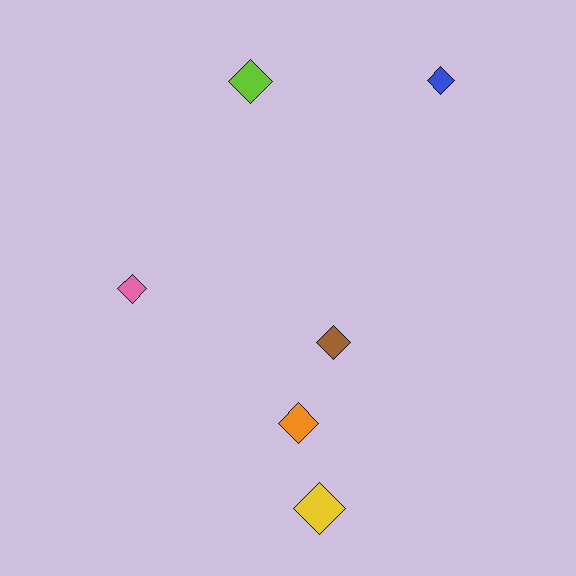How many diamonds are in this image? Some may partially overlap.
There are 6 diamonds.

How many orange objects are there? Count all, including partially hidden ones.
There is 1 orange object.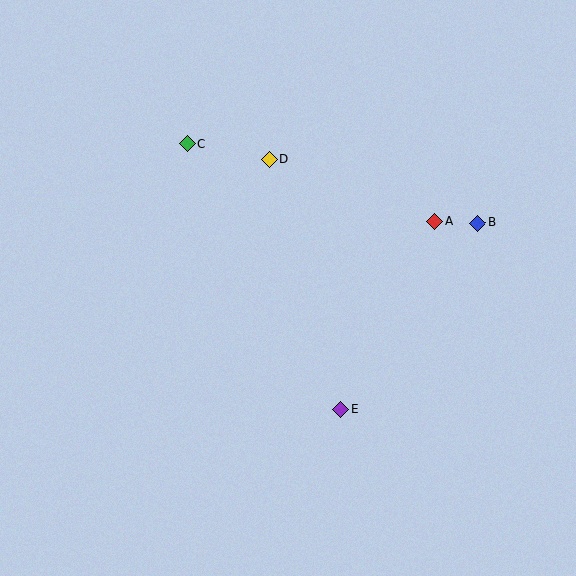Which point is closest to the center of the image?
Point D at (269, 159) is closest to the center.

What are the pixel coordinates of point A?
Point A is at (435, 221).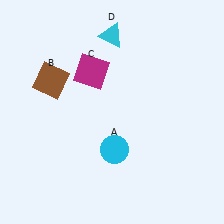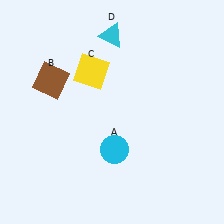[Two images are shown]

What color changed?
The square (C) changed from magenta in Image 1 to yellow in Image 2.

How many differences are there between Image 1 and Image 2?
There is 1 difference between the two images.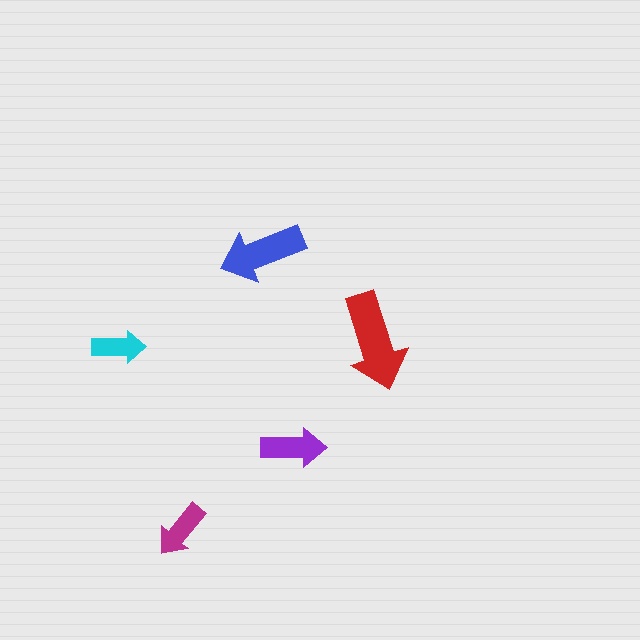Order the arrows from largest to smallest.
the red one, the blue one, the purple one, the magenta one, the cyan one.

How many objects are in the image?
There are 5 objects in the image.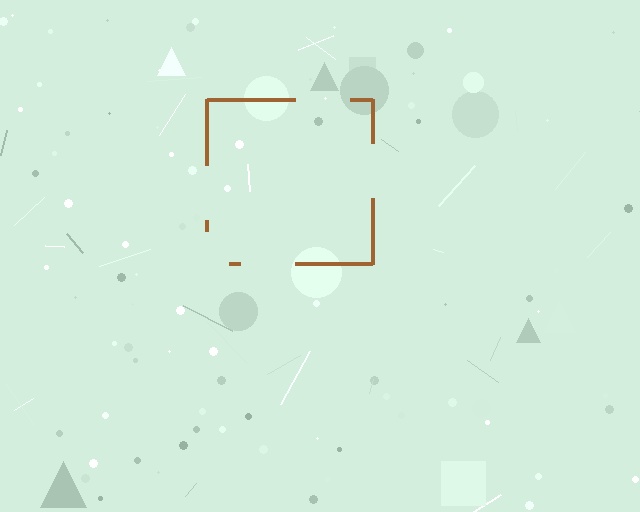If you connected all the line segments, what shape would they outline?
They would outline a square.